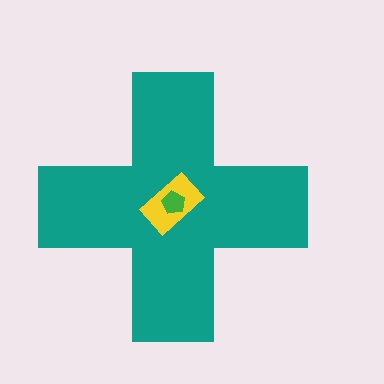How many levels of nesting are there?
3.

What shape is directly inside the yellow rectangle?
The green pentagon.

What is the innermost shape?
The green pentagon.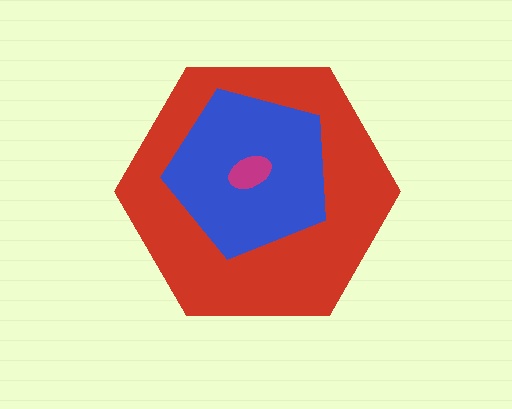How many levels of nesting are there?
3.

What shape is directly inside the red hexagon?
The blue pentagon.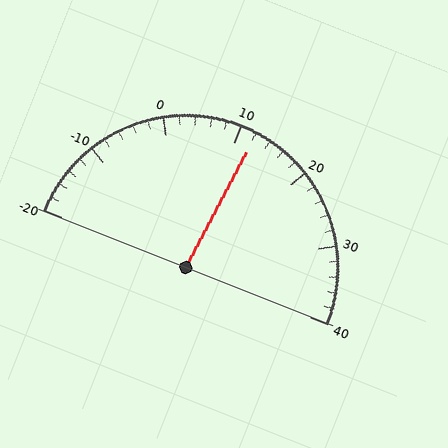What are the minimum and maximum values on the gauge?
The gauge ranges from -20 to 40.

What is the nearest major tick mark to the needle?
The nearest major tick mark is 10.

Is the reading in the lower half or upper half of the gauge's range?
The reading is in the upper half of the range (-20 to 40).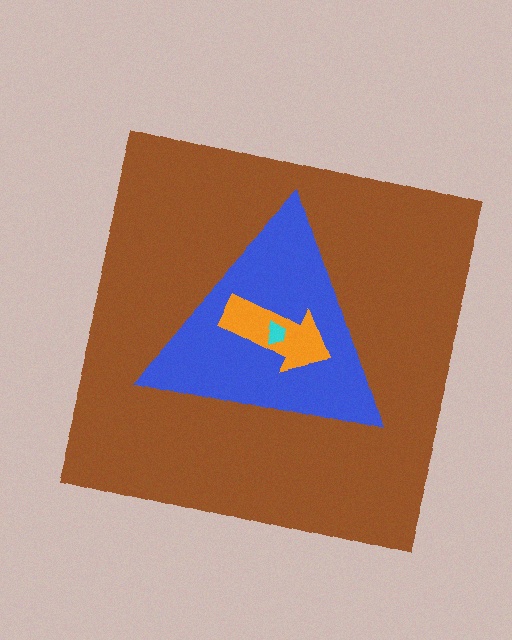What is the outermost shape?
The brown square.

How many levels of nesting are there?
4.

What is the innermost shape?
The cyan trapezoid.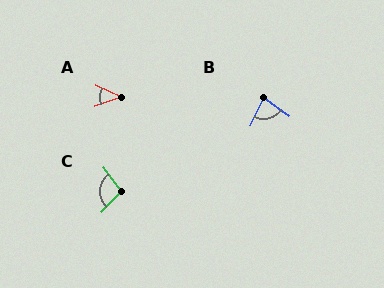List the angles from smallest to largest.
A (45°), B (80°), C (100°).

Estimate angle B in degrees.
Approximately 80 degrees.